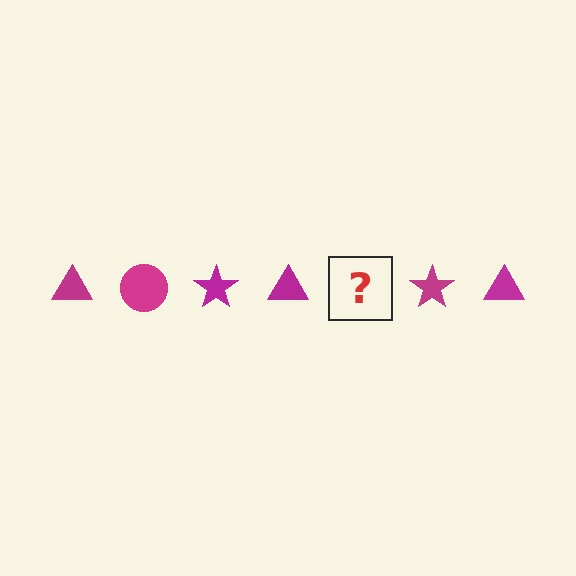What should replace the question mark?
The question mark should be replaced with a magenta circle.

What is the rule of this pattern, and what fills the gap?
The rule is that the pattern cycles through triangle, circle, star shapes in magenta. The gap should be filled with a magenta circle.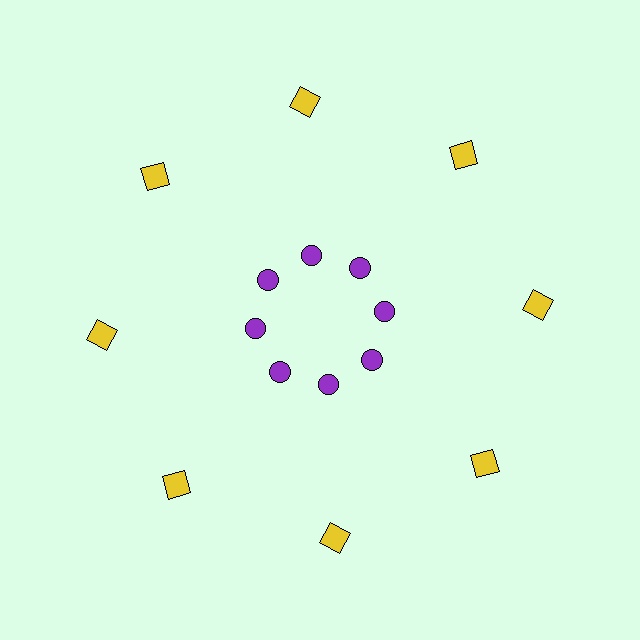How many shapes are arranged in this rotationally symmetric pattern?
There are 16 shapes, arranged in 8 groups of 2.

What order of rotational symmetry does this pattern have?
This pattern has 8-fold rotational symmetry.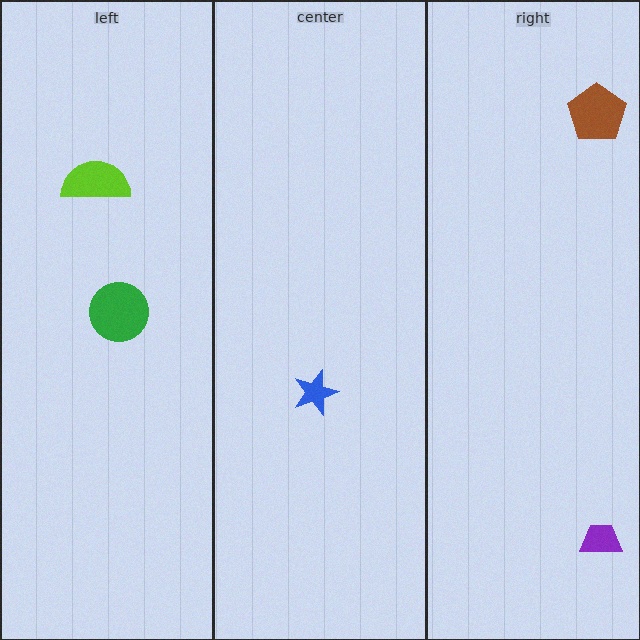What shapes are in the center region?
The blue star.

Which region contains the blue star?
The center region.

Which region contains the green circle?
The left region.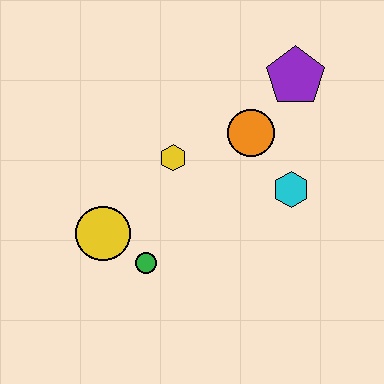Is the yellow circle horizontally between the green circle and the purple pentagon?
No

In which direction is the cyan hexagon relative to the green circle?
The cyan hexagon is to the right of the green circle.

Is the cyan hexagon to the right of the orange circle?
Yes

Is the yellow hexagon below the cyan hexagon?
No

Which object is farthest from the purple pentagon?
The yellow circle is farthest from the purple pentagon.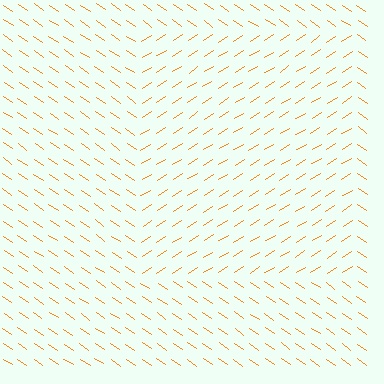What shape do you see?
I see a rectangle.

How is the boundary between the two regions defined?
The boundary is defined purely by a change in line orientation (approximately 67 degrees difference). All lines are the same color and thickness.